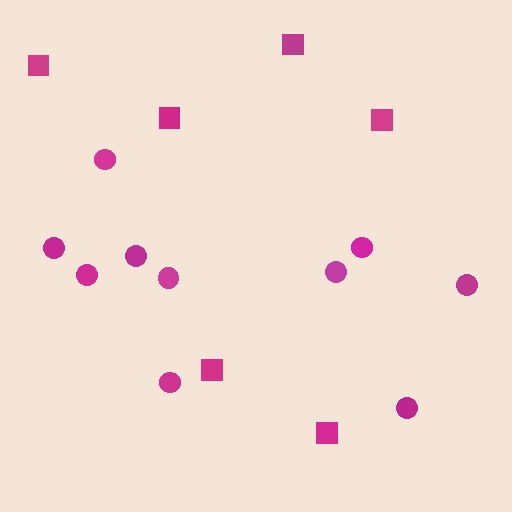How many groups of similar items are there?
There are 2 groups: one group of squares (6) and one group of circles (10).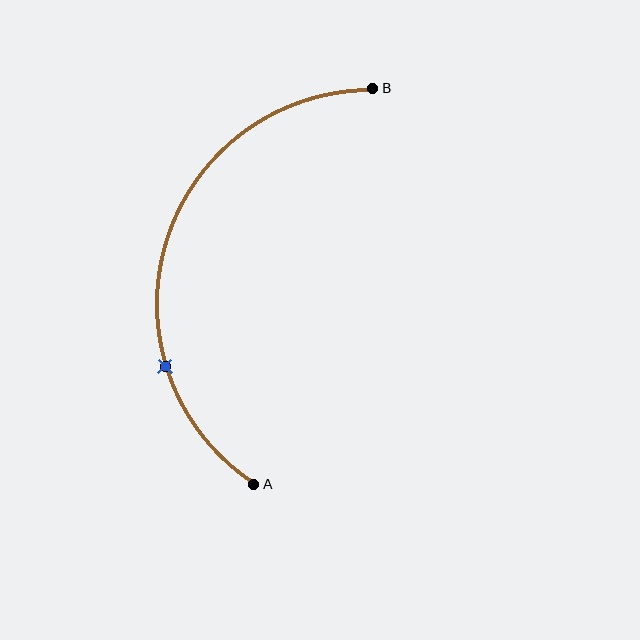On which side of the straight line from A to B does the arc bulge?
The arc bulges to the left of the straight line connecting A and B.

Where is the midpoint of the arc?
The arc midpoint is the point on the curve farthest from the straight line joining A and B. It sits to the left of that line.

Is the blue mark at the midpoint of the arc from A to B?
No. The blue mark lies on the arc but is closer to endpoint A. The arc midpoint would be at the point on the curve equidistant along the arc from both A and B.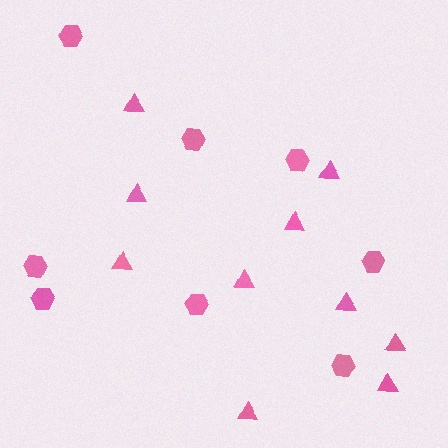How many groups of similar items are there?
There are 2 groups: one group of triangles (10) and one group of hexagons (8).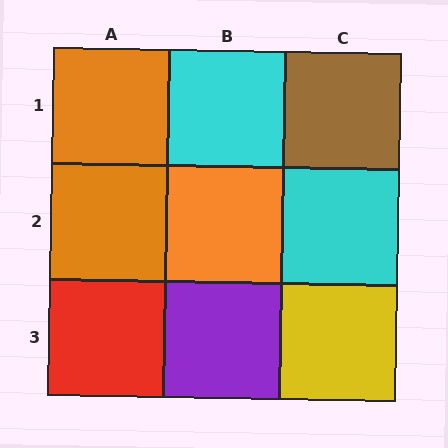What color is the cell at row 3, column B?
Purple.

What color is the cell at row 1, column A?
Orange.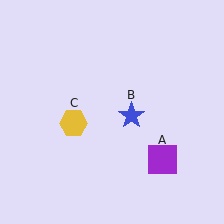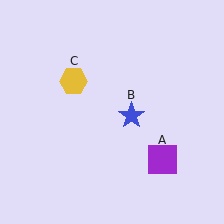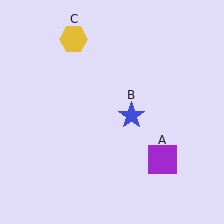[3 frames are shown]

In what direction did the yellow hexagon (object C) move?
The yellow hexagon (object C) moved up.